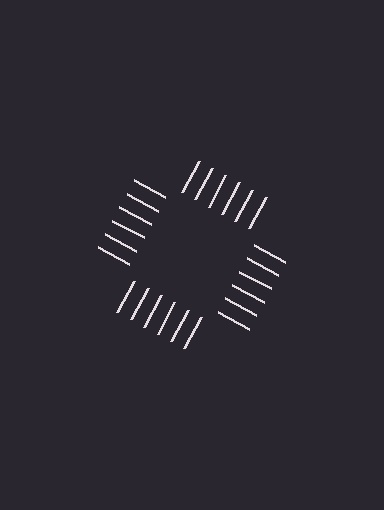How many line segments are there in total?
24 — 6 along each of the 4 edges.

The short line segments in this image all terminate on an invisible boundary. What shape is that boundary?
An illusory square — the line segments terminate on its edges but no continuous stroke is drawn.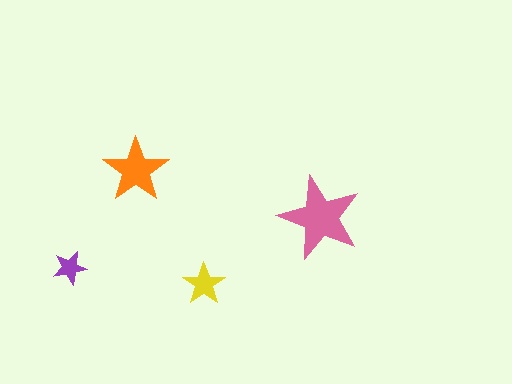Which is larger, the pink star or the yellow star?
The pink one.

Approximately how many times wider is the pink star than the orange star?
About 1.5 times wider.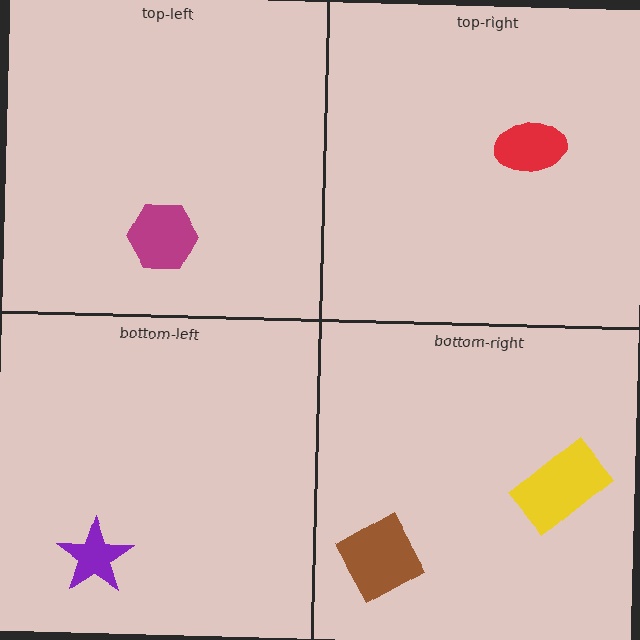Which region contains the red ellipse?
The top-right region.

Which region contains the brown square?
The bottom-right region.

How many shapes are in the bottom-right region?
2.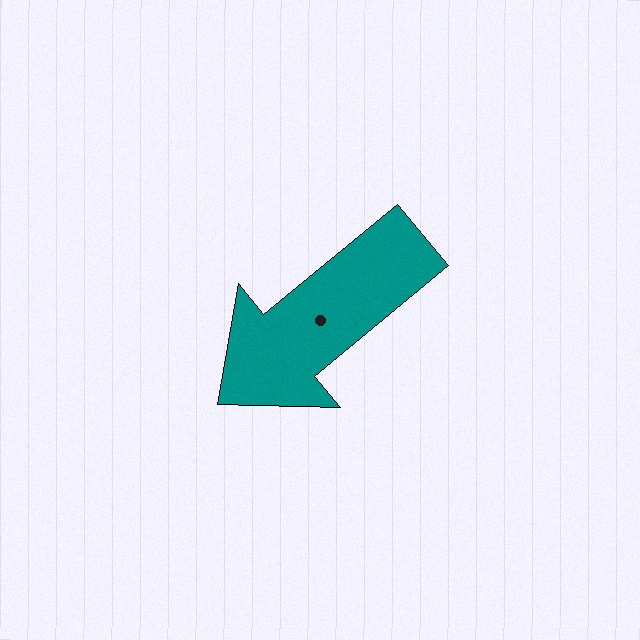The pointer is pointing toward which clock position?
Roughly 8 o'clock.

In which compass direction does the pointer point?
Southwest.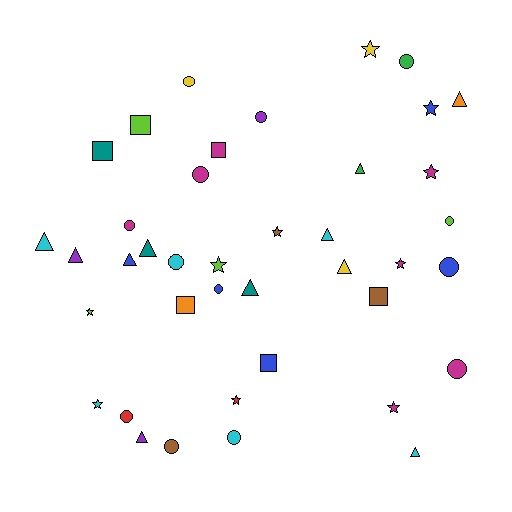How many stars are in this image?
There are 10 stars.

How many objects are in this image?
There are 40 objects.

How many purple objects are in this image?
There are 3 purple objects.